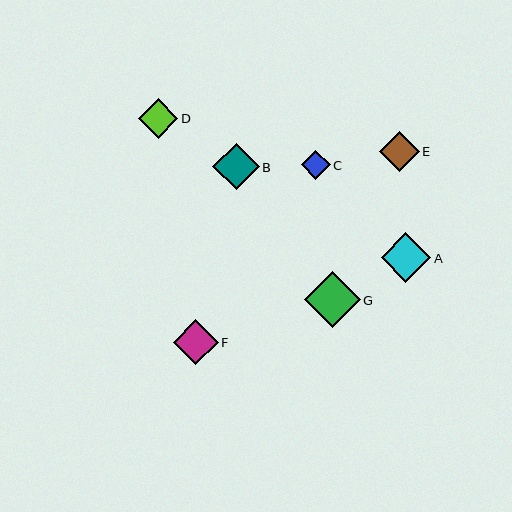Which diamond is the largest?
Diamond G is the largest with a size of approximately 55 pixels.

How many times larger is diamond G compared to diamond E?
Diamond G is approximately 1.4 times the size of diamond E.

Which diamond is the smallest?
Diamond C is the smallest with a size of approximately 29 pixels.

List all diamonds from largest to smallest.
From largest to smallest: G, A, B, F, D, E, C.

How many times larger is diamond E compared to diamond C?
Diamond E is approximately 1.4 times the size of diamond C.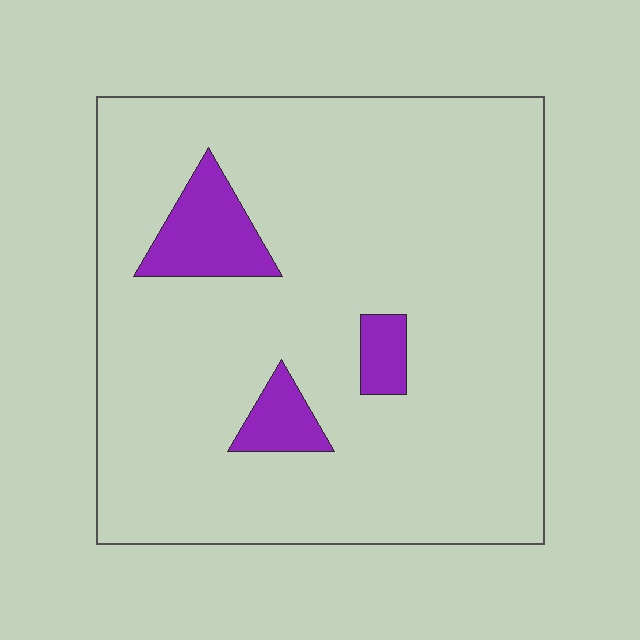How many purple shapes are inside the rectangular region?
3.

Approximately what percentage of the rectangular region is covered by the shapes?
Approximately 10%.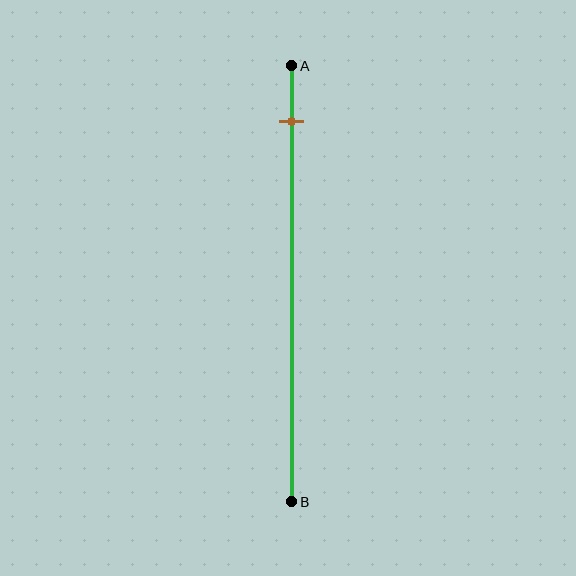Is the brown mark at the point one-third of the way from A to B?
No, the mark is at about 15% from A, not at the 33% one-third point.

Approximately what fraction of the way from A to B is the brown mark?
The brown mark is approximately 15% of the way from A to B.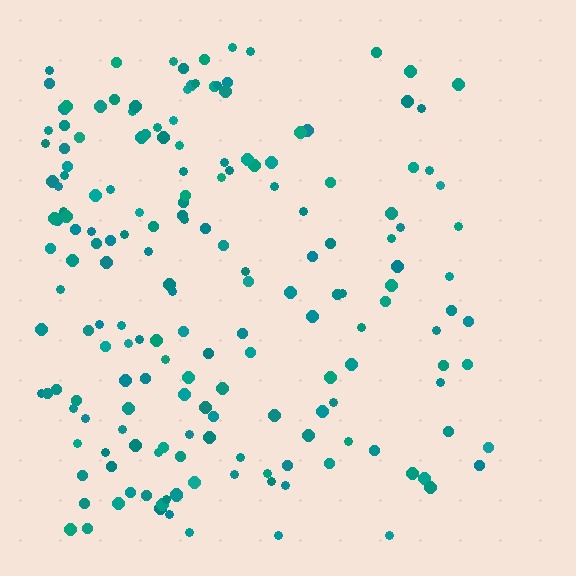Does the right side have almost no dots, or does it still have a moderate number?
Still a moderate number, just noticeably fewer than the left.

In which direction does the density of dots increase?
From right to left, with the left side densest.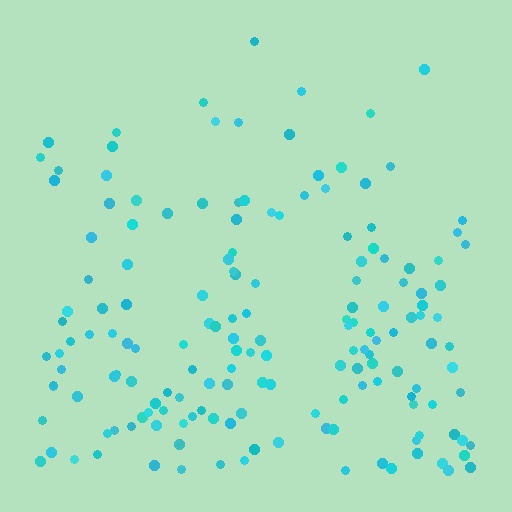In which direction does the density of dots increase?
From top to bottom, with the bottom side densest.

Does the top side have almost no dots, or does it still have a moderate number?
Still a moderate number, just noticeably fewer than the bottom.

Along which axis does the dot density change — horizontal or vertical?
Vertical.